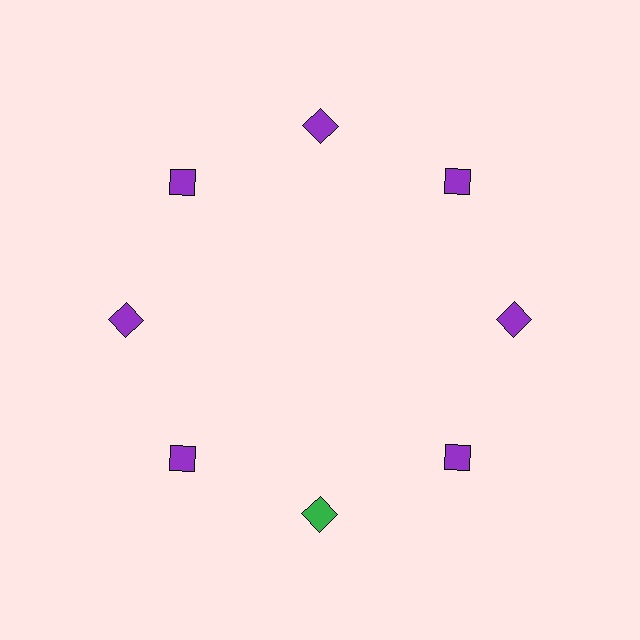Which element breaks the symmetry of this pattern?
The green diamond at roughly the 6 o'clock position breaks the symmetry. All other shapes are purple diamonds.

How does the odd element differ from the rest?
It has a different color: green instead of purple.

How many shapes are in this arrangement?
There are 8 shapes arranged in a ring pattern.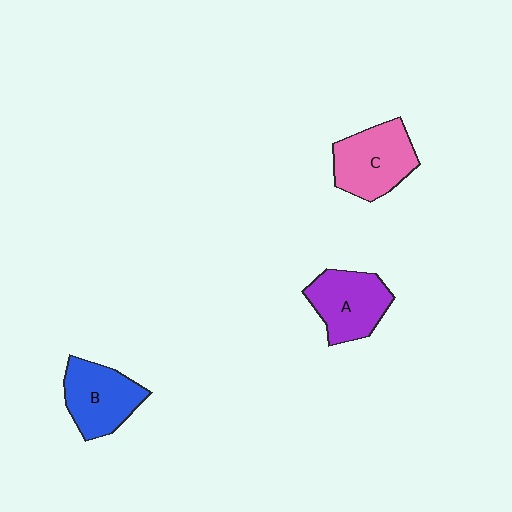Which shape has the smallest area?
Shape A (purple).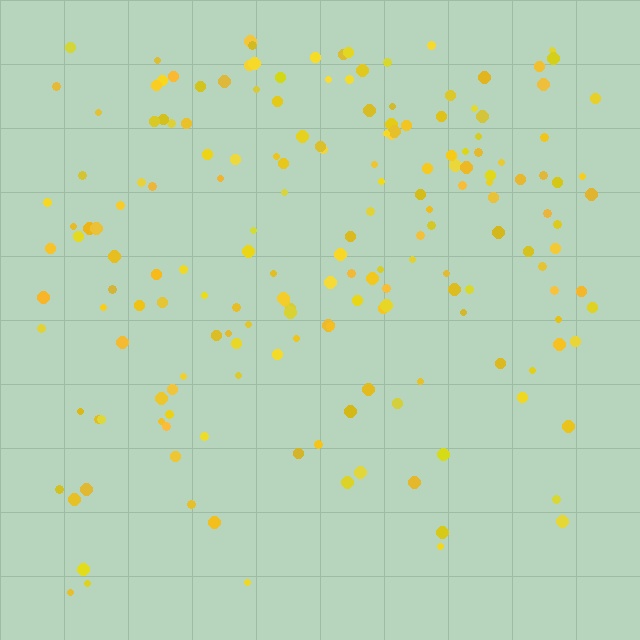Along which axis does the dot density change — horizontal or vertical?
Vertical.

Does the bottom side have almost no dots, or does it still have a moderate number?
Still a moderate number, just noticeably fewer than the top.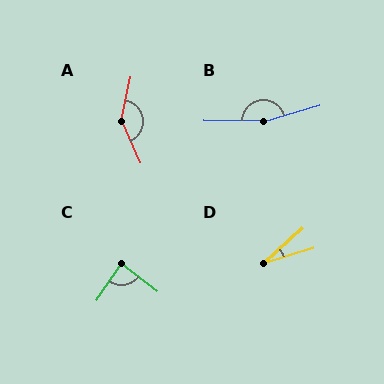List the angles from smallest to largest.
D (25°), C (86°), A (144°), B (164°).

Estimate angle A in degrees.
Approximately 144 degrees.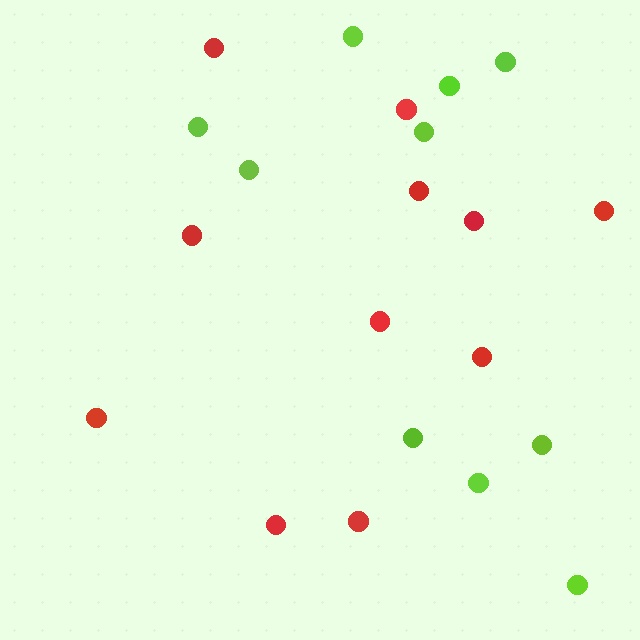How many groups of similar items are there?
There are 2 groups: one group of red circles (11) and one group of lime circles (10).